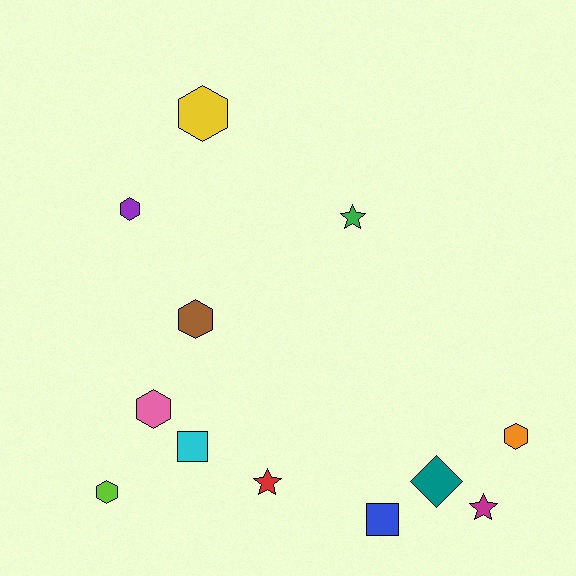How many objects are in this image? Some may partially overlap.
There are 12 objects.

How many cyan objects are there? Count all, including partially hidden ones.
There is 1 cyan object.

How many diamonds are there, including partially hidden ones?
There is 1 diamond.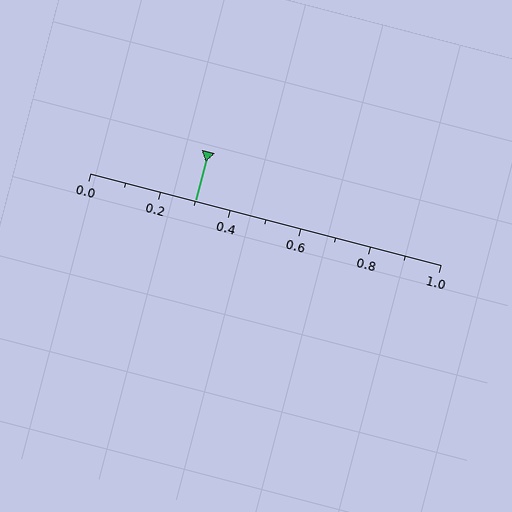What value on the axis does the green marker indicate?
The marker indicates approximately 0.3.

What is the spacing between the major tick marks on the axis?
The major ticks are spaced 0.2 apart.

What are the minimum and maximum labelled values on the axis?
The axis runs from 0.0 to 1.0.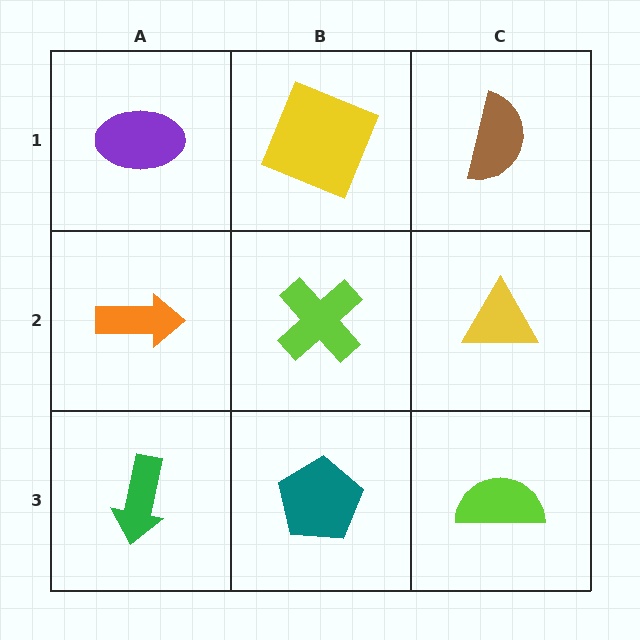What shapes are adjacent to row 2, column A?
A purple ellipse (row 1, column A), a green arrow (row 3, column A), a lime cross (row 2, column B).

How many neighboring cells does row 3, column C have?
2.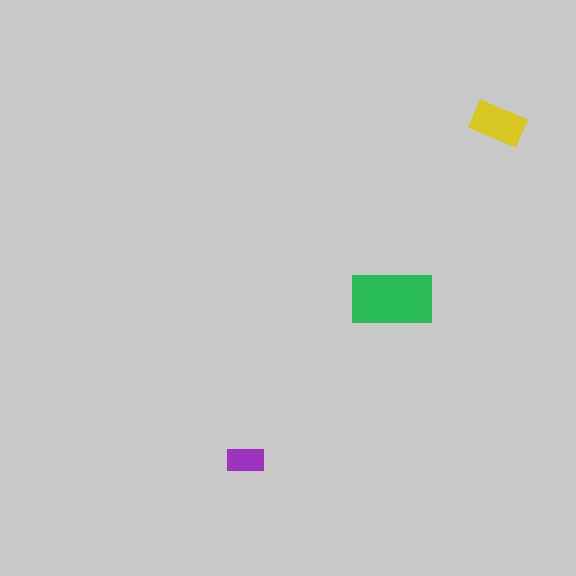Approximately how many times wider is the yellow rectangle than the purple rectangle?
About 1.5 times wider.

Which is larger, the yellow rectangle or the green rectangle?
The green one.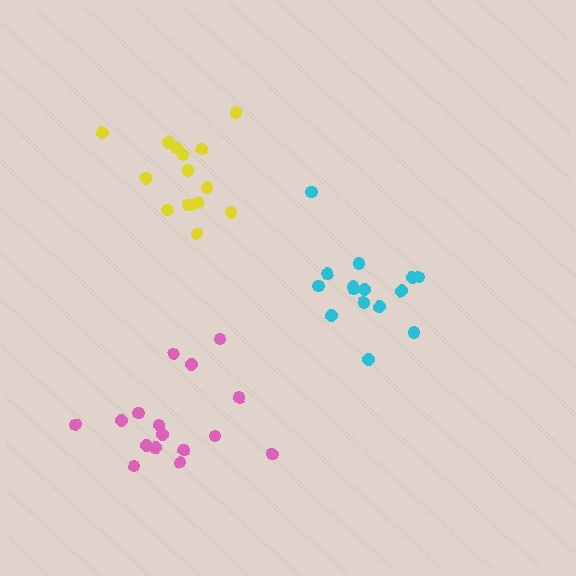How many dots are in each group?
Group 1: 15 dots, Group 2: 15 dots, Group 3: 16 dots (46 total).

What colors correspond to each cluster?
The clusters are colored: yellow, cyan, pink.